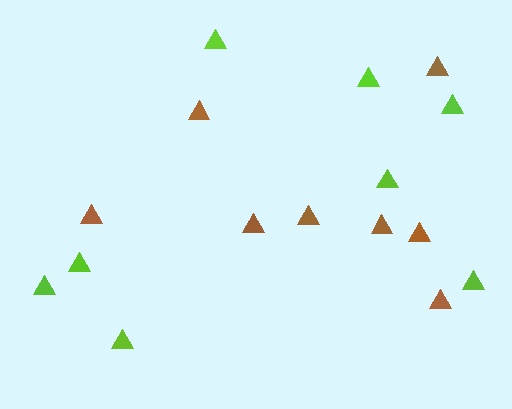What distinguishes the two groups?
There are 2 groups: one group of lime triangles (8) and one group of brown triangles (8).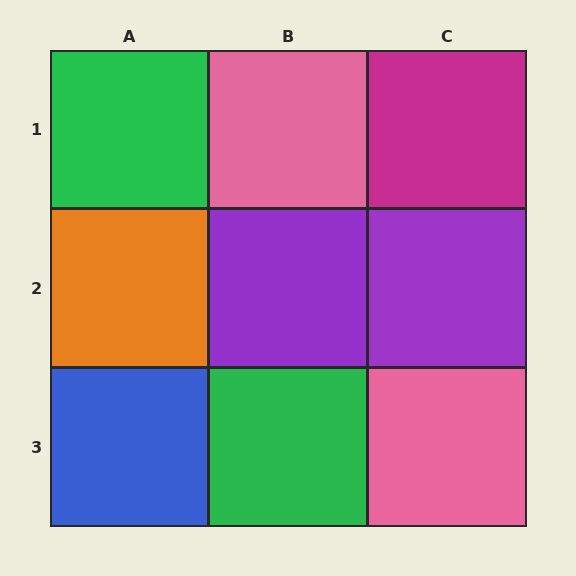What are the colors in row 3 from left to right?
Blue, green, pink.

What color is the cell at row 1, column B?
Pink.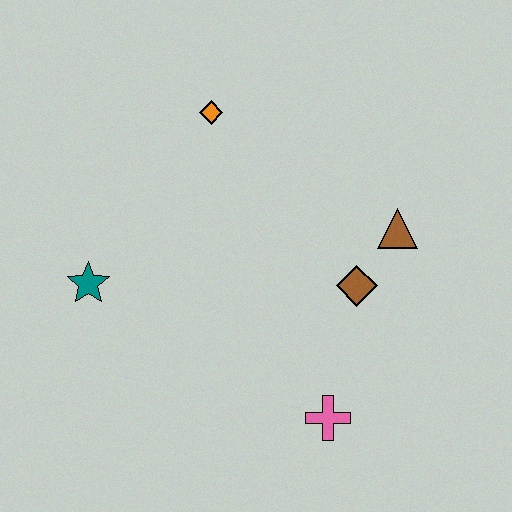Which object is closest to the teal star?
The orange diamond is closest to the teal star.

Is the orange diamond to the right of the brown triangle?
No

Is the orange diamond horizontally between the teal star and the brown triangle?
Yes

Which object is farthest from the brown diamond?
The teal star is farthest from the brown diamond.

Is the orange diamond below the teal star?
No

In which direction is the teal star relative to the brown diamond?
The teal star is to the left of the brown diamond.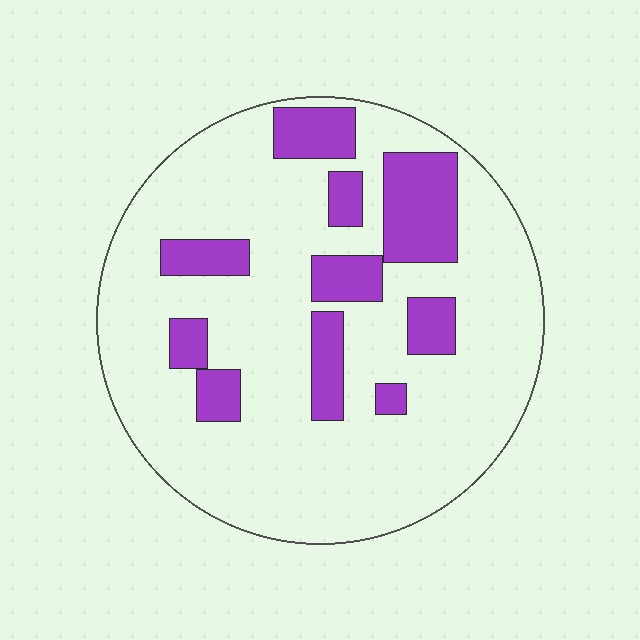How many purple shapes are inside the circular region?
10.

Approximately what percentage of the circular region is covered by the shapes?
Approximately 20%.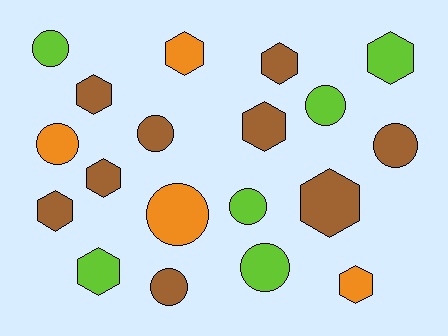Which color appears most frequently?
Brown, with 9 objects.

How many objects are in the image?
There are 19 objects.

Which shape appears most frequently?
Hexagon, with 10 objects.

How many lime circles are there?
There are 4 lime circles.